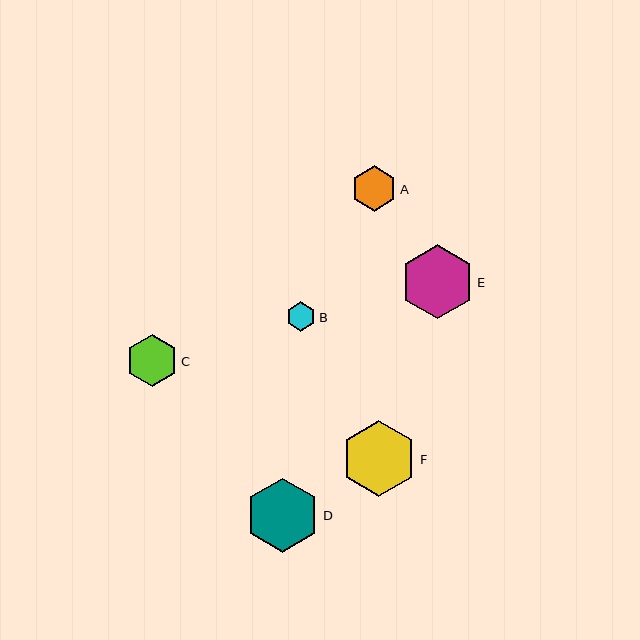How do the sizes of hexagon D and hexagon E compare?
Hexagon D and hexagon E are approximately the same size.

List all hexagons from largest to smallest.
From largest to smallest: F, D, E, C, A, B.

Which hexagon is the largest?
Hexagon F is the largest with a size of approximately 76 pixels.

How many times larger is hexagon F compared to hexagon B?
Hexagon F is approximately 2.6 times the size of hexagon B.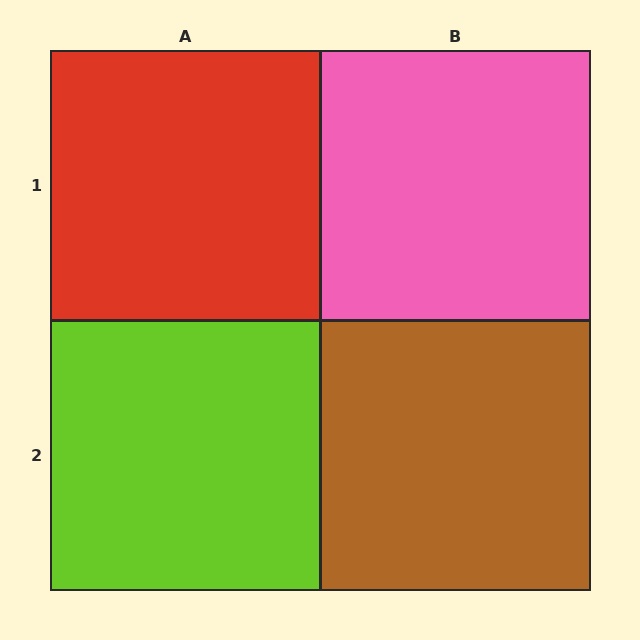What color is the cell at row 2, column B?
Brown.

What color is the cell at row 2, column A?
Lime.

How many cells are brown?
1 cell is brown.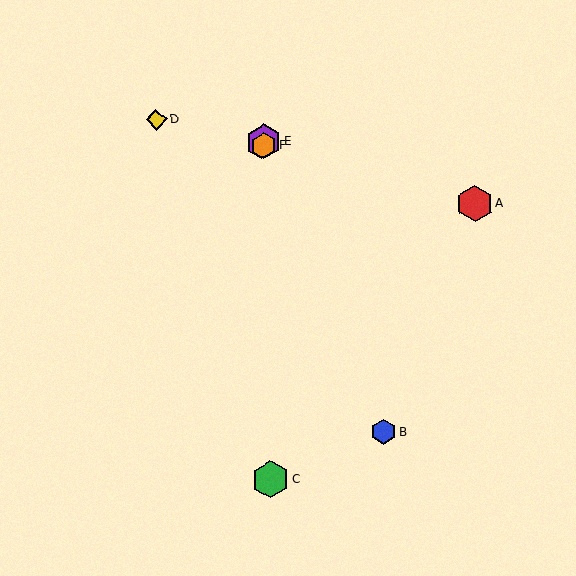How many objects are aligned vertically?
3 objects (C, E, F) are aligned vertically.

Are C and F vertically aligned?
Yes, both are at x≈270.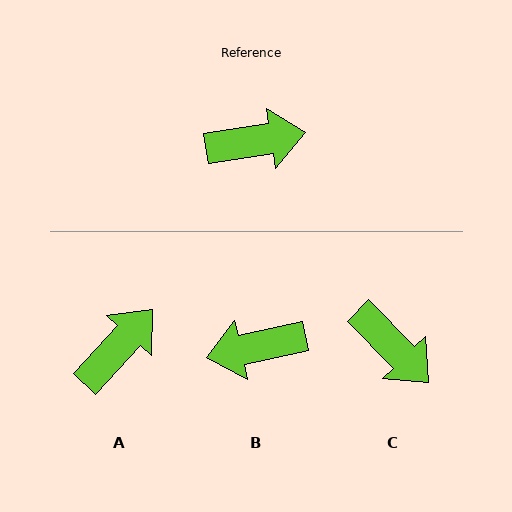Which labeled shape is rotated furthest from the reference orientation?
B, about 177 degrees away.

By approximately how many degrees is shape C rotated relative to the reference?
Approximately 55 degrees clockwise.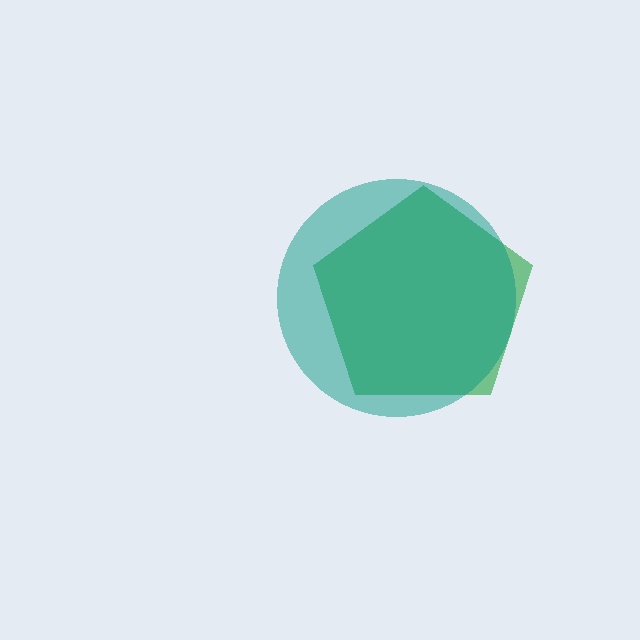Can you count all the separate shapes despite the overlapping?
Yes, there are 2 separate shapes.